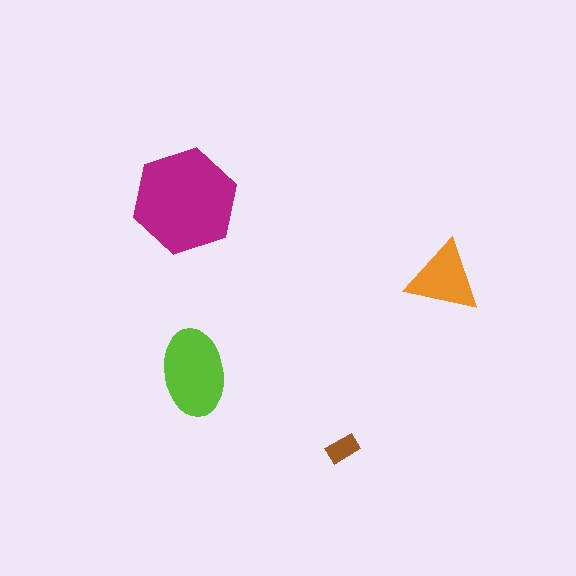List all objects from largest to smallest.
The magenta hexagon, the lime ellipse, the orange triangle, the brown rectangle.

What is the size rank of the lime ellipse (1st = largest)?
2nd.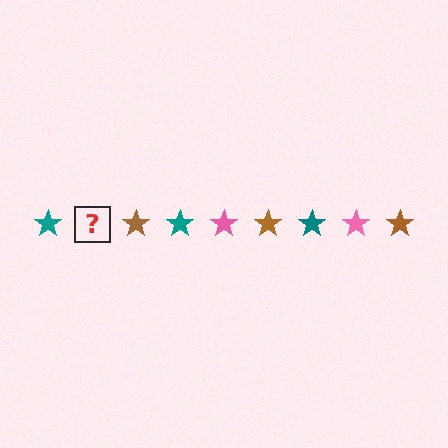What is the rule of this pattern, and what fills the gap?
The rule is that the pattern cycles through teal, pink, brown stars. The gap should be filled with a pink star.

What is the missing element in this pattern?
The missing element is a pink star.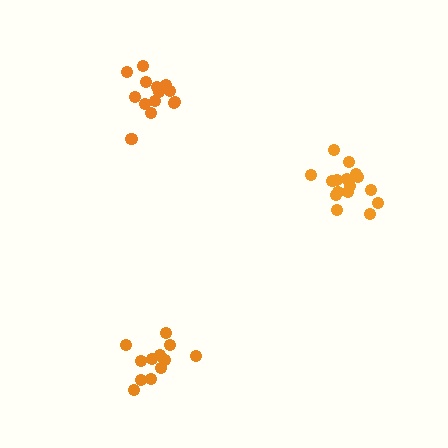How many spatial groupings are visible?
There are 3 spatial groupings.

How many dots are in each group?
Group 1: 14 dots, Group 2: 13 dots, Group 3: 16 dots (43 total).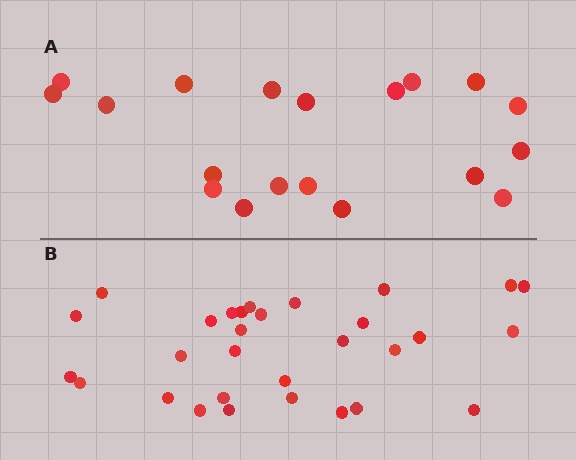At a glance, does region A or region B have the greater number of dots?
Region B (the bottom region) has more dots.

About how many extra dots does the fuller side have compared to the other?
Region B has roughly 12 or so more dots than region A.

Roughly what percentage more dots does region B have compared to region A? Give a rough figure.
About 60% more.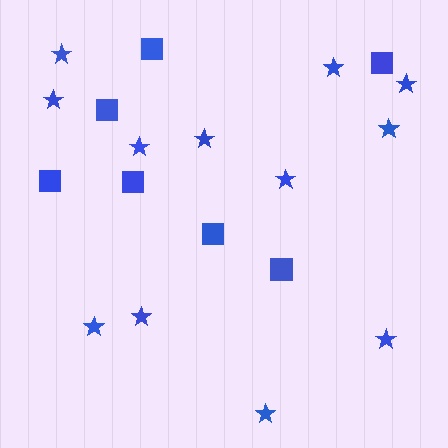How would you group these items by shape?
There are 2 groups: one group of stars (12) and one group of squares (7).